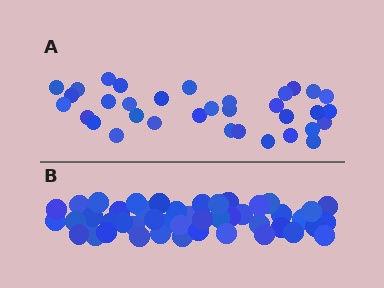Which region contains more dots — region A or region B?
Region B (the bottom region) has more dots.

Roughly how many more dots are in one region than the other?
Region B has approximately 15 more dots than region A.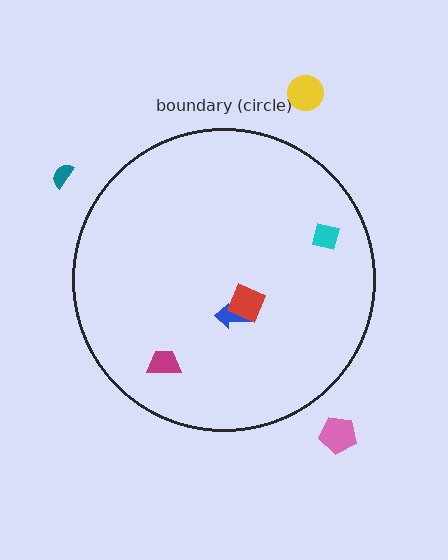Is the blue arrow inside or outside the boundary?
Inside.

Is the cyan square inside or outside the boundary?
Inside.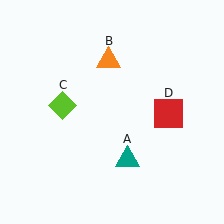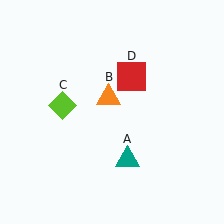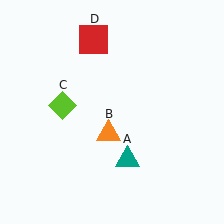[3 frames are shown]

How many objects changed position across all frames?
2 objects changed position: orange triangle (object B), red square (object D).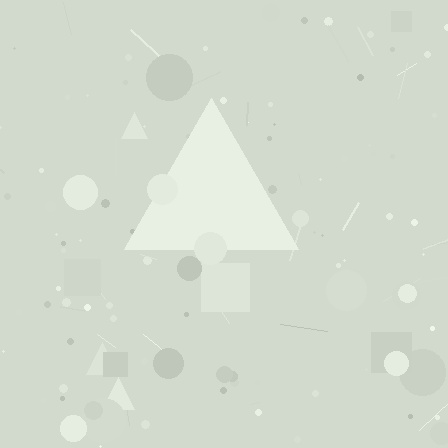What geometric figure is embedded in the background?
A triangle is embedded in the background.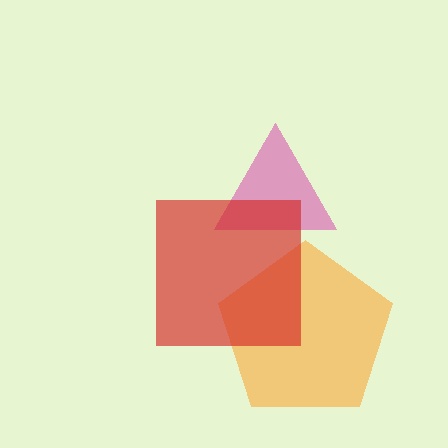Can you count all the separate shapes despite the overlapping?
Yes, there are 3 separate shapes.